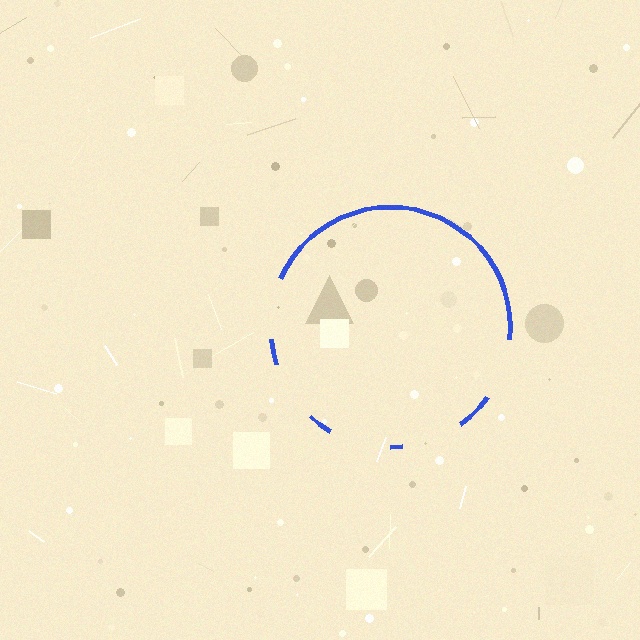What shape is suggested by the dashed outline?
The dashed outline suggests a circle.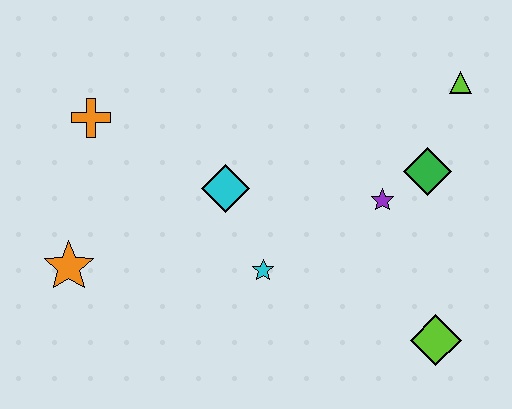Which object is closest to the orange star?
The orange cross is closest to the orange star.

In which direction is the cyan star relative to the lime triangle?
The cyan star is to the left of the lime triangle.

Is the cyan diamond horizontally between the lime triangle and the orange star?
Yes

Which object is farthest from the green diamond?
The orange star is farthest from the green diamond.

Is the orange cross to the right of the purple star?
No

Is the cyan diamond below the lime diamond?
No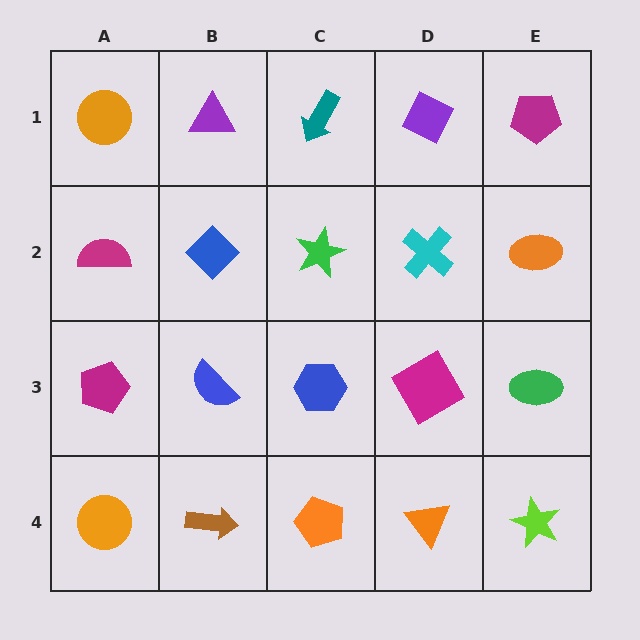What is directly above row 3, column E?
An orange ellipse.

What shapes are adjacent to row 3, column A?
A magenta semicircle (row 2, column A), an orange circle (row 4, column A), a blue semicircle (row 3, column B).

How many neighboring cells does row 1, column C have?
3.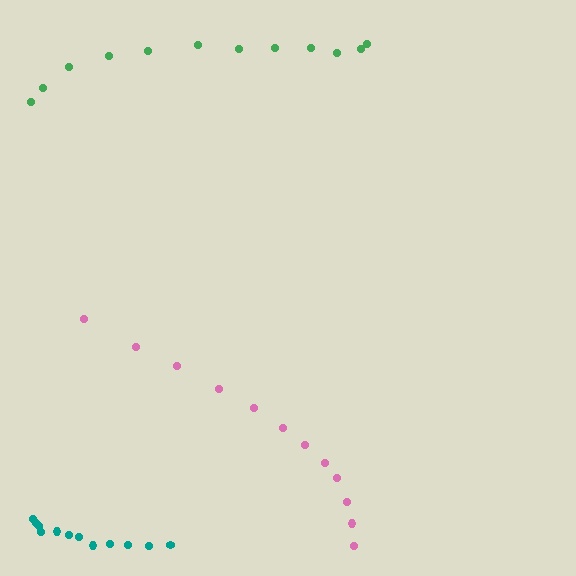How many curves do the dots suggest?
There are 3 distinct paths.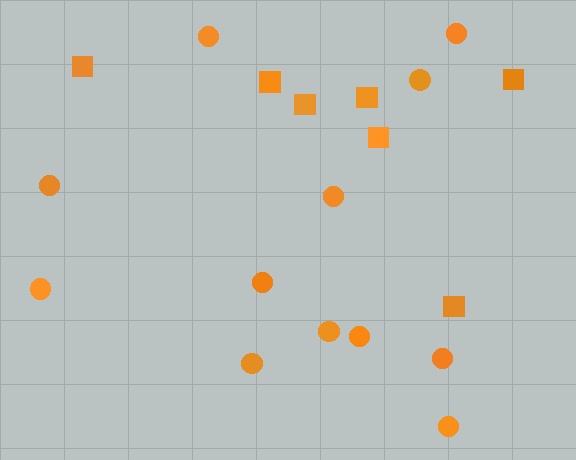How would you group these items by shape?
There are 2 groups: one group of circles (12) and one group of squares (7).